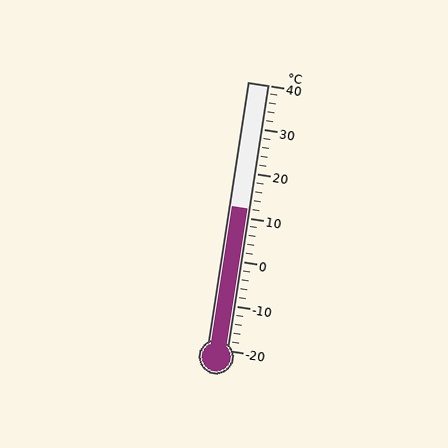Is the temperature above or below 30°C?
The temperature is below 30°C.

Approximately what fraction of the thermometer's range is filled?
The thermometer is filled to approximately 55% of its range.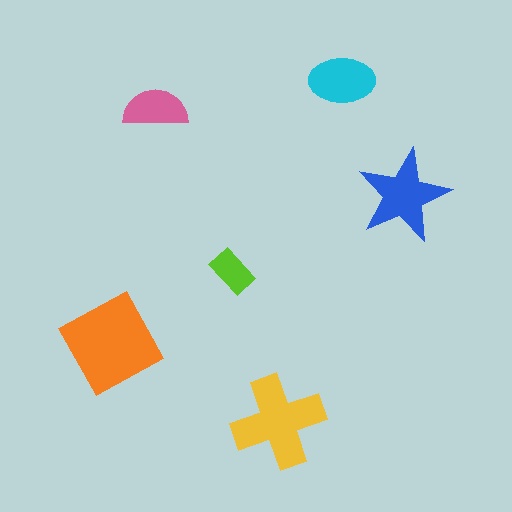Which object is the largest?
The orange square.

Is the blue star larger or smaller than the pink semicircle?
Larger.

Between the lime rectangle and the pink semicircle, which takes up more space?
The pink semicircle.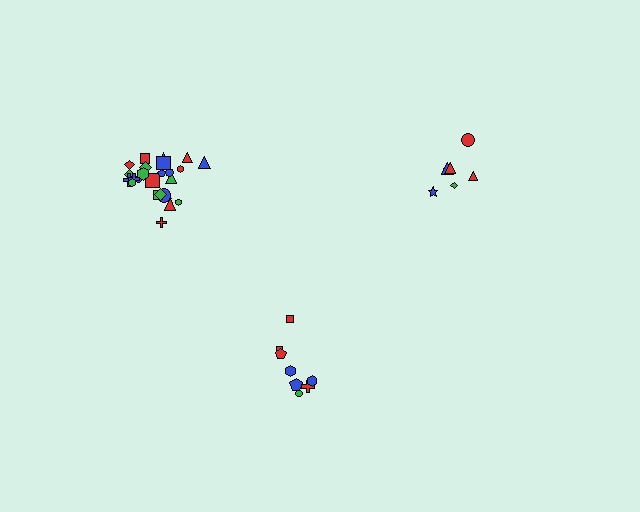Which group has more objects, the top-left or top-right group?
The top-left group.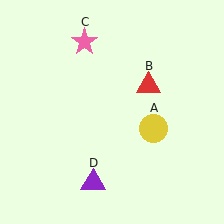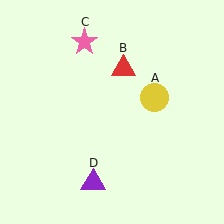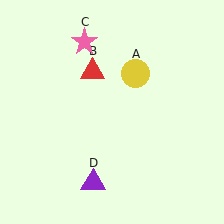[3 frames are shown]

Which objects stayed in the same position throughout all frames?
Pink star (object C) and purple triangle (object D) remained stationary.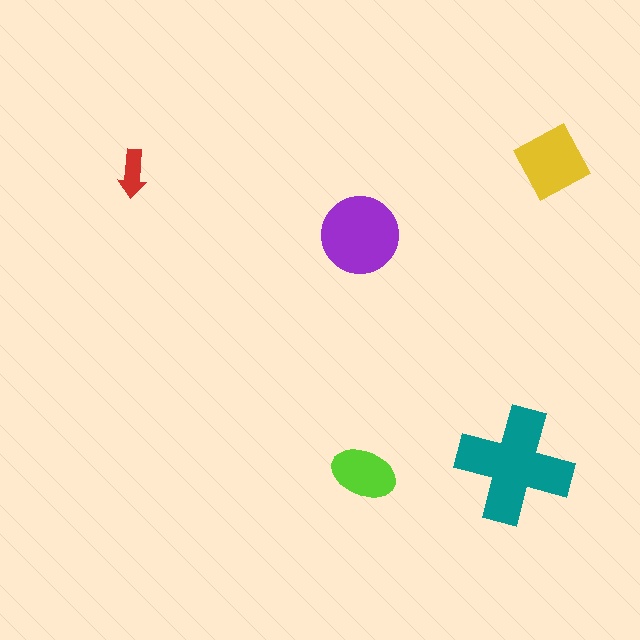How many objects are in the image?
There are 5 objects in the image.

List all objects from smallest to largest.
The red arrow, the lime ellipse, the yellow square, the purple circle, the teal cross.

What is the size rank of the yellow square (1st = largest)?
3rd.